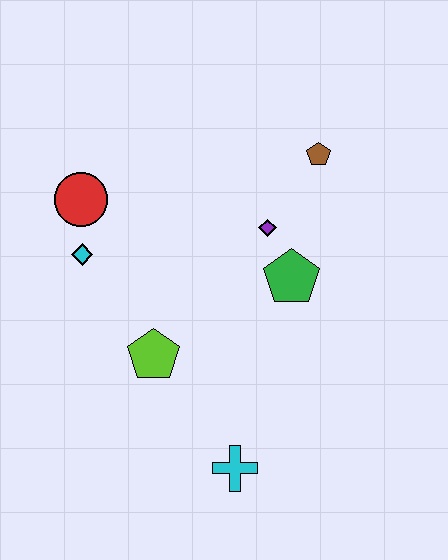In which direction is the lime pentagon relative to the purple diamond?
The lime pentagon is below the purple diamond.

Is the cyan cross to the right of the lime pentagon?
Yes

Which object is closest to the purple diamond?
The green pentagon is closest to the purple diamond.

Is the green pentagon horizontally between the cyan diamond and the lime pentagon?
No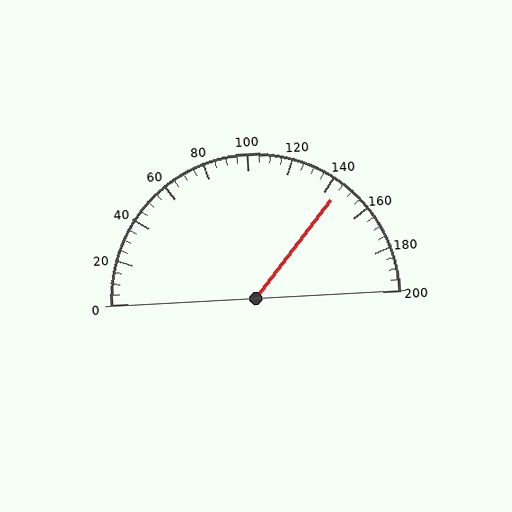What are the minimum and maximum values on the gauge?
The gauge ranges from 0 to 200.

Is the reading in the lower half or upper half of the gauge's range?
The reading is in the upper half of the range (0 to 200).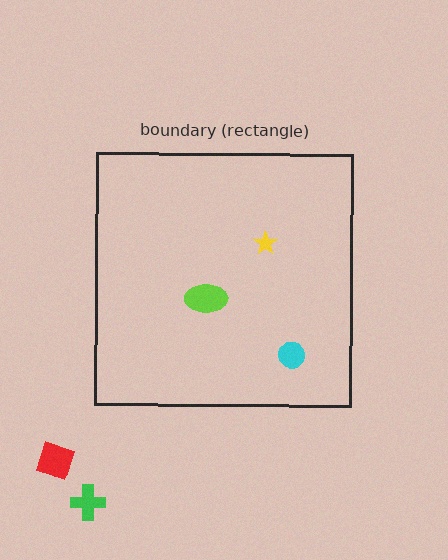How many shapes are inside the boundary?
3 inside, 2 outside.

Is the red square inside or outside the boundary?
Outside.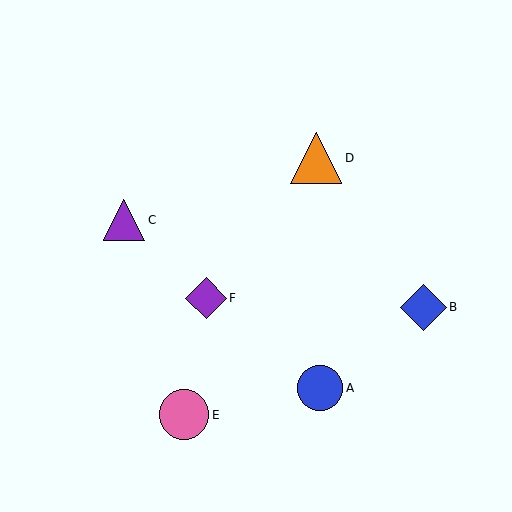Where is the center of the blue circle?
The center of the blue circle is at (320, 388).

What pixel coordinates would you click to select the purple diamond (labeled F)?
Click at (206, 298) to select the purple diamond F.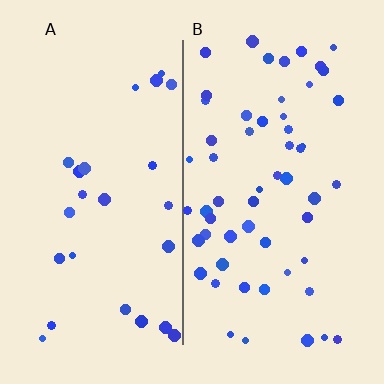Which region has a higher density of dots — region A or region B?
B (the right).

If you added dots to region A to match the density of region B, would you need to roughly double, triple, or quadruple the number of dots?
Approximately double.